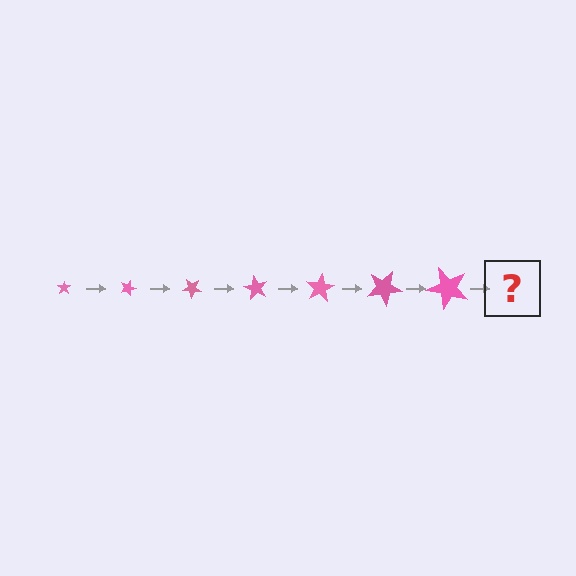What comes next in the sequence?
The next element should be a star, larger than the previous one and rotated 140 degrees from the start.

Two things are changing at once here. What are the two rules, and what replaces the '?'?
The two rules are that the star grows larger each step and it rotates 20 degrees each step. The '?' should be a star, larger than the previous one and rotated 140 degrees from the start.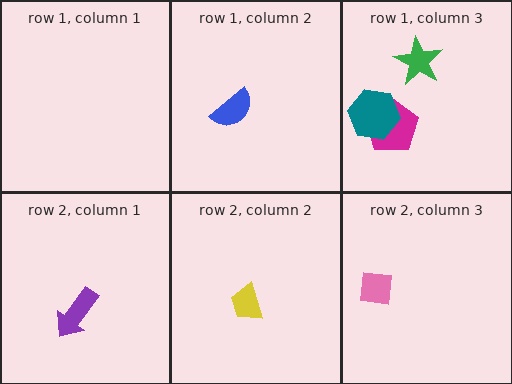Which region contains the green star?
The row 1, column 3 region.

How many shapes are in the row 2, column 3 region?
1.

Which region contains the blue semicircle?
The row 1, column 2 region.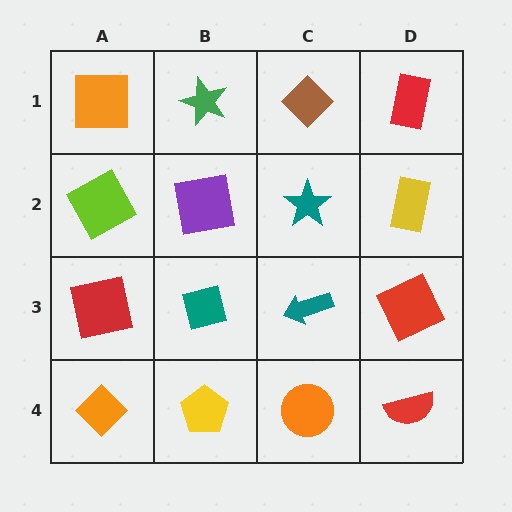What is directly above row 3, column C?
A teal star.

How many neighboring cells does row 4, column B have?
3.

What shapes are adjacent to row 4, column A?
A red square (row 3, column A), a yellow pentagon (row 4, column B).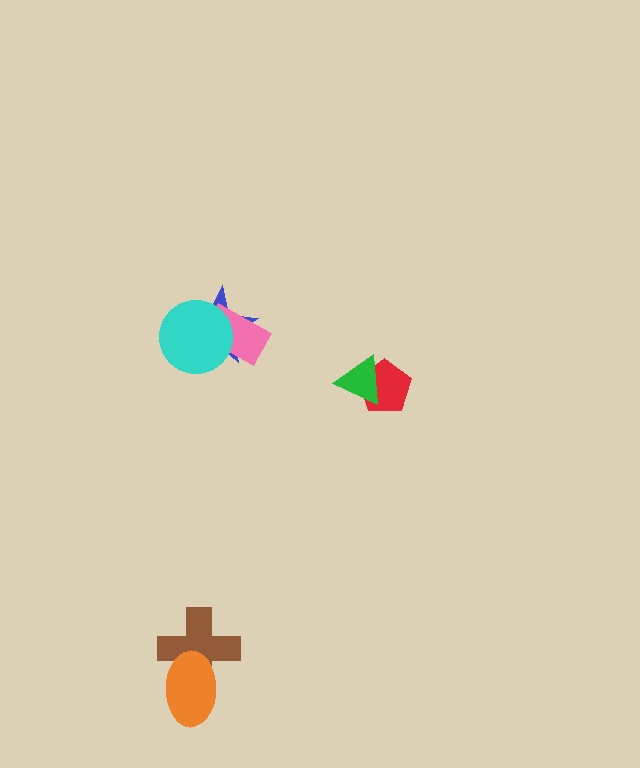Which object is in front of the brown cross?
The orange ellipse is in front of the brown cross.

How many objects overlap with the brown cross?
1 object overlaps with the brown cross.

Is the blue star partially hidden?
Yes, it is partially covered by another shape.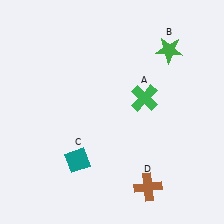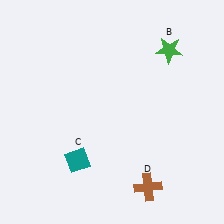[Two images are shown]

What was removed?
The green cross (A) was removed in Image 2.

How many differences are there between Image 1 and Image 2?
There is 1 difference between the two images.